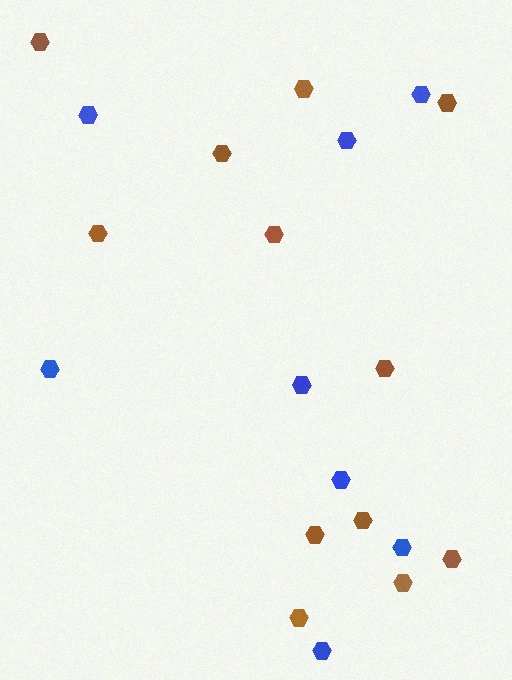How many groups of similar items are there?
There are 2 groups: one group of brown hexagons (12) and one group of blue hexagons (8).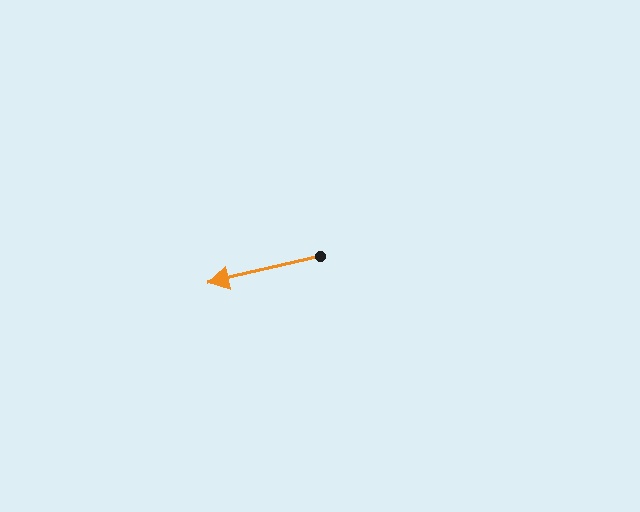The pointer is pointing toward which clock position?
Roughly 9 o'clock.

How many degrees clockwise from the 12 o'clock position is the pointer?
Approximately 257 degrees.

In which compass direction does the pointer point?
West.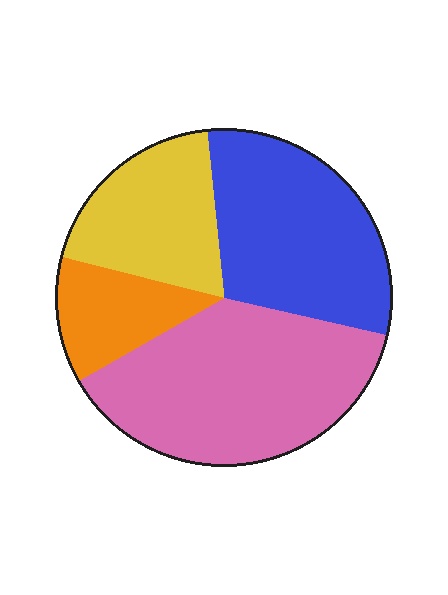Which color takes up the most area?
Pink, at roughly 40%.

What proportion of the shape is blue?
Blue covers about 30% of the shape.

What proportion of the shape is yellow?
Yellow takes up about one fifth (1/5) of the shape.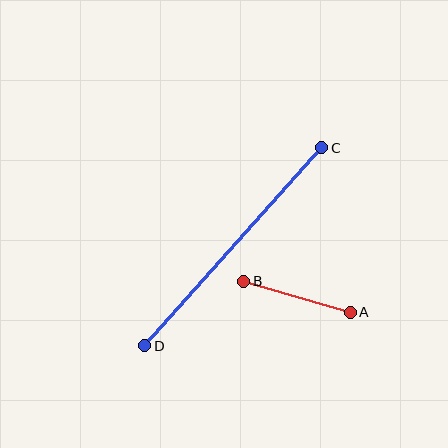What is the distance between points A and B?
The distance is approximately 111 pixels.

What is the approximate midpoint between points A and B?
The midpoint is at approximately (297, 297) pixels.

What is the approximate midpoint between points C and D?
The midpoint is at approximately (233, 247) pixels.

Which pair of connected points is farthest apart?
Points C and D are farthest apart.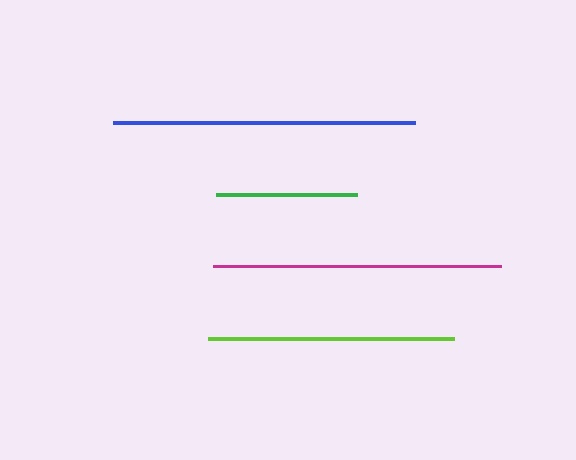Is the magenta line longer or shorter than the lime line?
The magenta line is longer than the lime line.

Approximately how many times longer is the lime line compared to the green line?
The lime line is approximately 1.7 times the length of the green line.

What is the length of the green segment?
The green segment is approximately 141 pixels long.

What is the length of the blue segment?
The blue segment is approximately 302 pixels long.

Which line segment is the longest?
The blue line is the longest at approximately 302 pixels.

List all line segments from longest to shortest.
From longest to shortest: blue, magenta, lime, green.